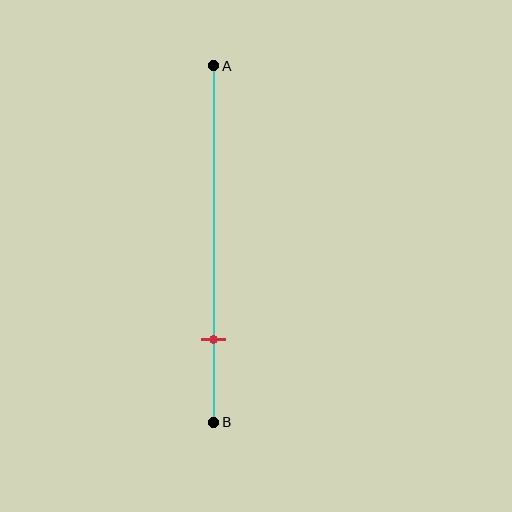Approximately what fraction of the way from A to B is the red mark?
The red mark is approximately 75% of the way from A to B.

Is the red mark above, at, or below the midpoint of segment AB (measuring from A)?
The red mark is below the midpoint of segment AB.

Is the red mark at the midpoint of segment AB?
No, the mark is at about 75% from A, not at the 50% midpoint.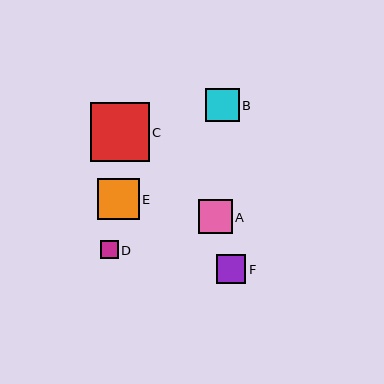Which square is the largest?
Square C is the largest with a size of approximately 59 pixels.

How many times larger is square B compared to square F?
Square B is approximately 1.1 times the size of square F.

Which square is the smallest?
Square D is the smallest with a size of approximately 18 pixels.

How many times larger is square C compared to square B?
Square C is approximately 1.8 times the size of square B.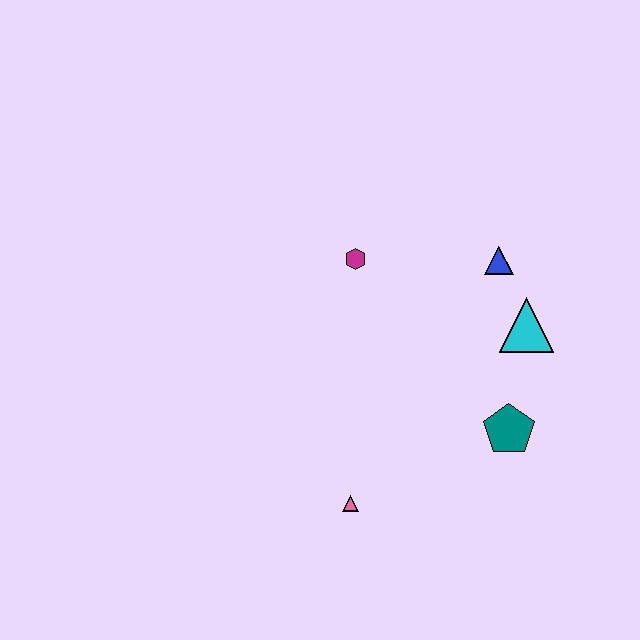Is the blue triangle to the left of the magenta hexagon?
No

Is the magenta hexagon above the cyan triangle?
Yes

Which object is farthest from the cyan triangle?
The pink triangle is farthest from the cyan triangle.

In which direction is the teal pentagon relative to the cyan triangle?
The teal pentagon is below the cyan triangle.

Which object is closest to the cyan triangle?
The blue triangle is closest to the cyan triangle.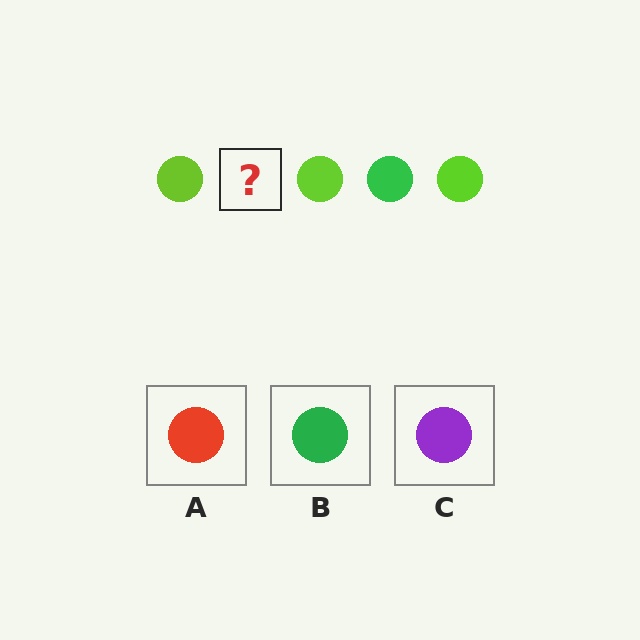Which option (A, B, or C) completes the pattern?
B.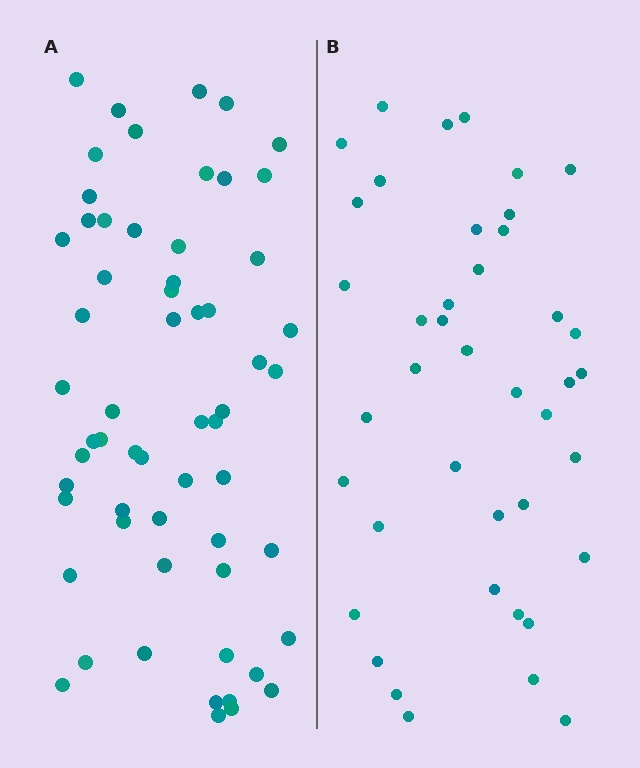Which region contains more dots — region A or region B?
Region A (the left region) has more dots.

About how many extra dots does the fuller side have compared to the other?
Region A has approximately 20 more dots than region B.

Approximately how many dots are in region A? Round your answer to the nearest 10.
About 60 dots.